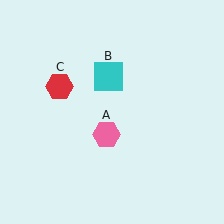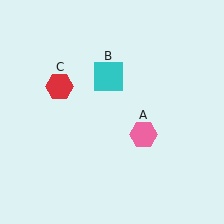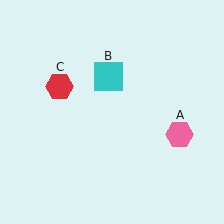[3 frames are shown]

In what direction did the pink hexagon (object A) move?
The pink hexagon (object A) moved right.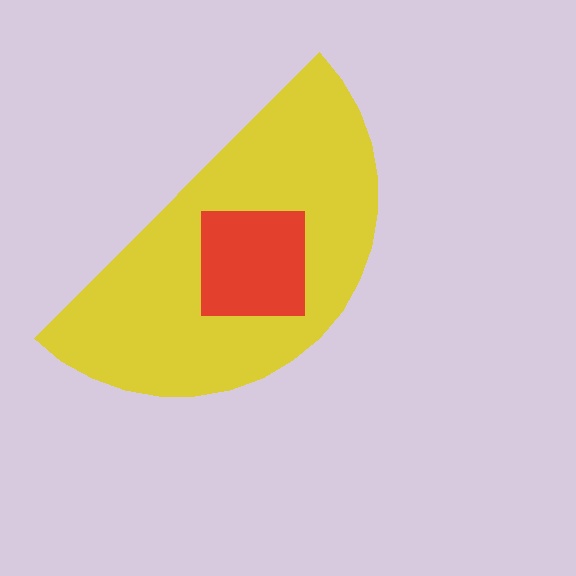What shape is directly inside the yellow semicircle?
The red square.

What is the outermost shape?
The yellow semicircle.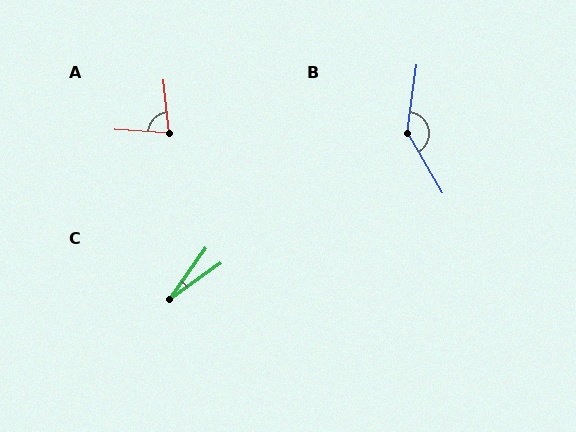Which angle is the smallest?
C, at approximately 20 degrees.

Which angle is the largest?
B, at approximately 142 degrees.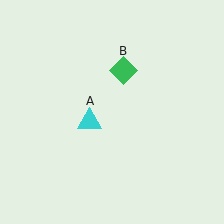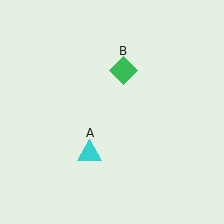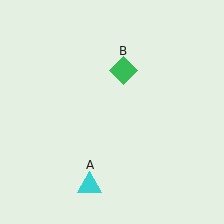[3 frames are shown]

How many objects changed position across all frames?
1 object changed position: cyan triangle (object A).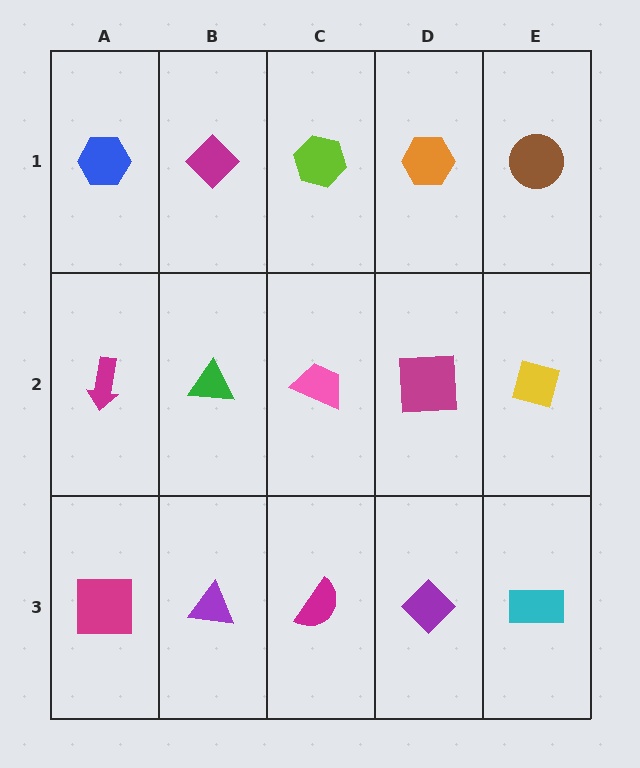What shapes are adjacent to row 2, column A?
A blue hexagon (row 1, column A), a magenta square (row 3, column A), a green triangle (row 2, column B).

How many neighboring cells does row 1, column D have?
3.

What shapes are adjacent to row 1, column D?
A magenta square (row 2, column D), a lime hexagon (row 1, column C), a brown circle (row 1, column E).